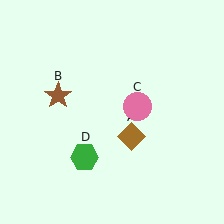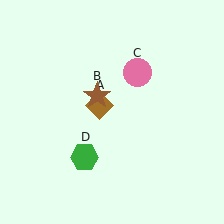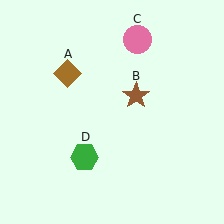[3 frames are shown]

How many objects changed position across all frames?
3 objects changed position: brown diamond (object A), brown star (object B), pink circle (object C).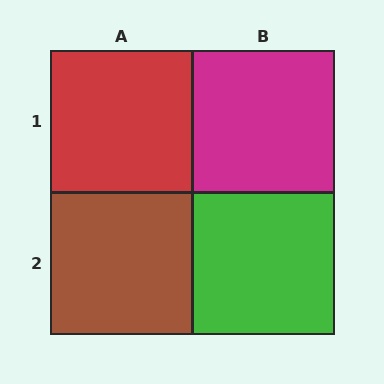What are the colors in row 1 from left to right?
Red, magenta.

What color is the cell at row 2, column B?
Green.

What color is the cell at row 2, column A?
Brown.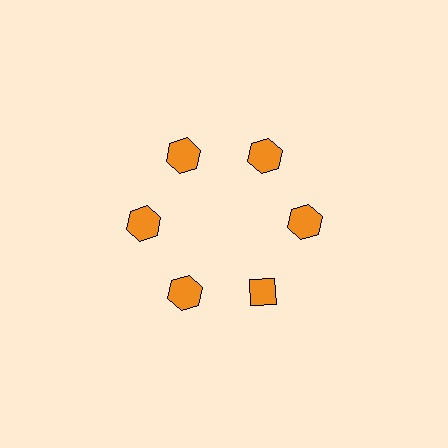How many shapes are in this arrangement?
There are 6 shapes arranged in a ring pattern.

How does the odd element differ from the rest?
It has a different shape: diamond instead of hexagon.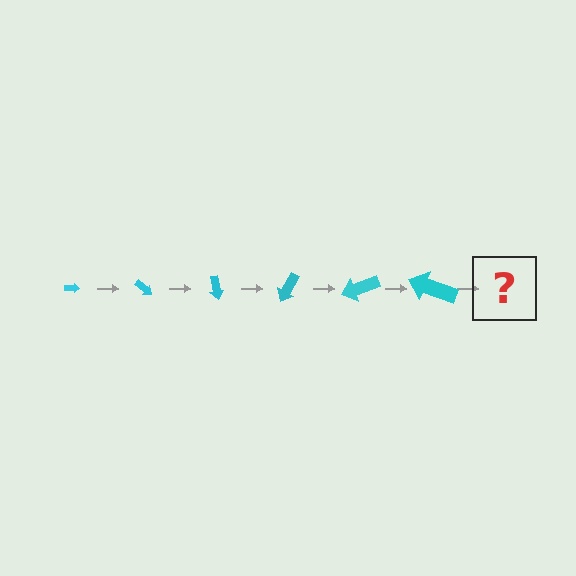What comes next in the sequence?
The next element should be an arrow, larger than the previous one and rotated 240 degrees from the start.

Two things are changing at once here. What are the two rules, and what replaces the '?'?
The two rules are that the arrow grows larger each step and it rotates 40 degrees each step. The '?' should be an arrow, larger than the previous one and rotated 240 degrees from the start.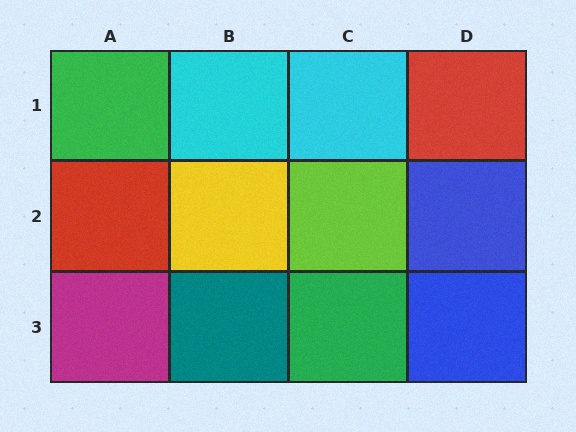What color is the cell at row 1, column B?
Cyan.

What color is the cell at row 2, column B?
Yellow.